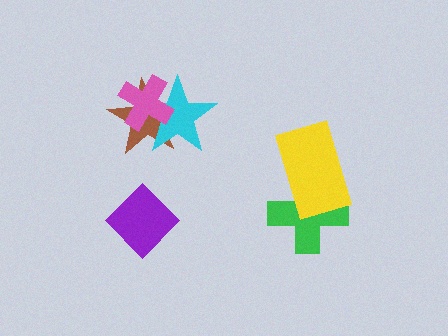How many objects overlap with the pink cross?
2 objects overlap with the pink cross.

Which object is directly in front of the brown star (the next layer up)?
The cyan star is directly in front of the brown star.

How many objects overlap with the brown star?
2 objects overlap with the brown star.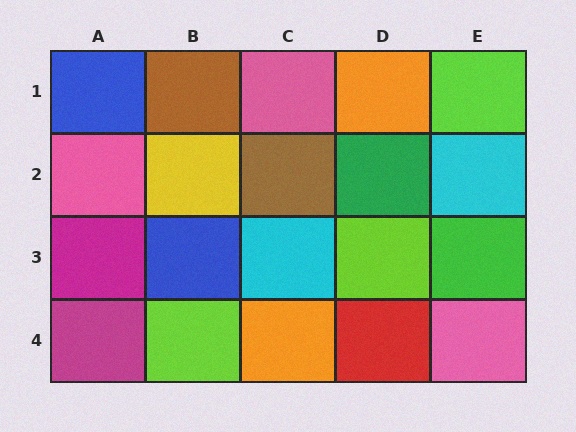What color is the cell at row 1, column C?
Pink.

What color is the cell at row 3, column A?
Magenta.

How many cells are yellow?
1 cell is yellow.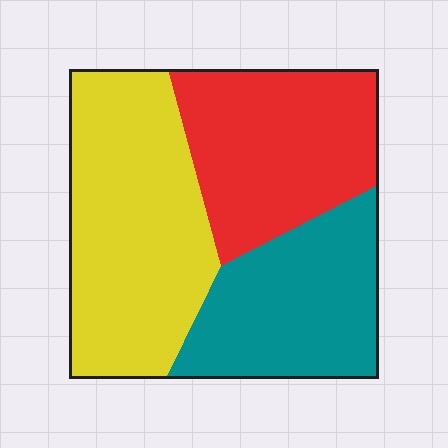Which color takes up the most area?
Yellow, at roughly 40%.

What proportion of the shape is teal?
Teal covers about 30% of the shape.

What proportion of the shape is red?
Red takes up about one third (1/3) of the shape.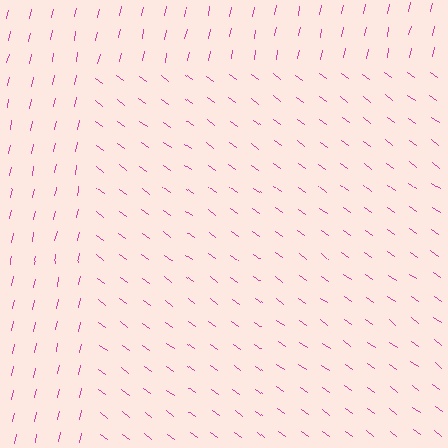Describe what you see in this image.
The image is filled with small magenta line segments. A rectangle region in the image has lines oriented differently from the surrounding lines, creating a visible texture boundary.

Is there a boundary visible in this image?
Yes, there is a texture boundary formed by a change in line orientation.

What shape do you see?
I see a rectangle.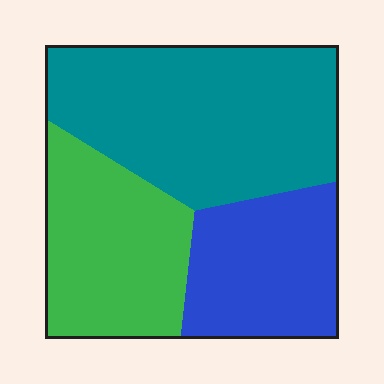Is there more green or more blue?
Green.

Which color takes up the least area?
Blue, at roughly 25%.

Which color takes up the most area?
Teal, at roughly 45%.